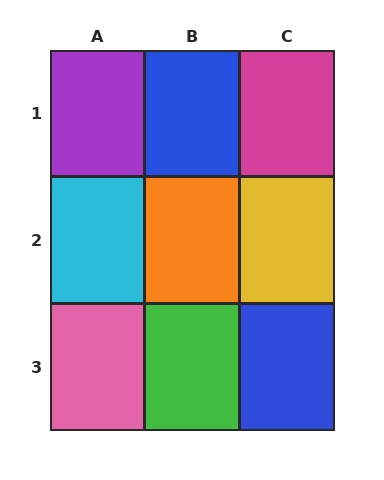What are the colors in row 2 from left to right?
Cyan, orange, yellow.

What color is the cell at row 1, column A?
Purple.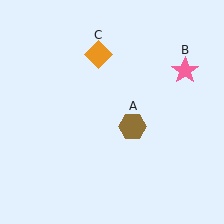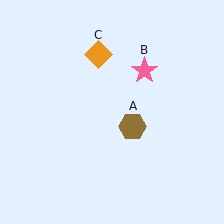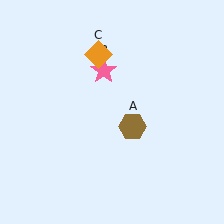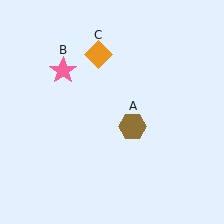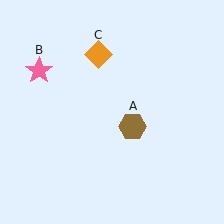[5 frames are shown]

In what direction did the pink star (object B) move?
The pink star (object B) moved left.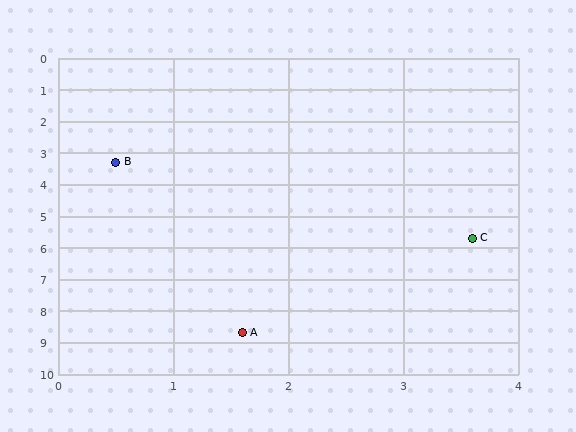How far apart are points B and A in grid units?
Points B and A are about 5.5 grid units apart.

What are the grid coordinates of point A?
Point A is at approximately (1.6, 8.7).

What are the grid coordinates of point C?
Point C is at approximately (3.6, 5.7).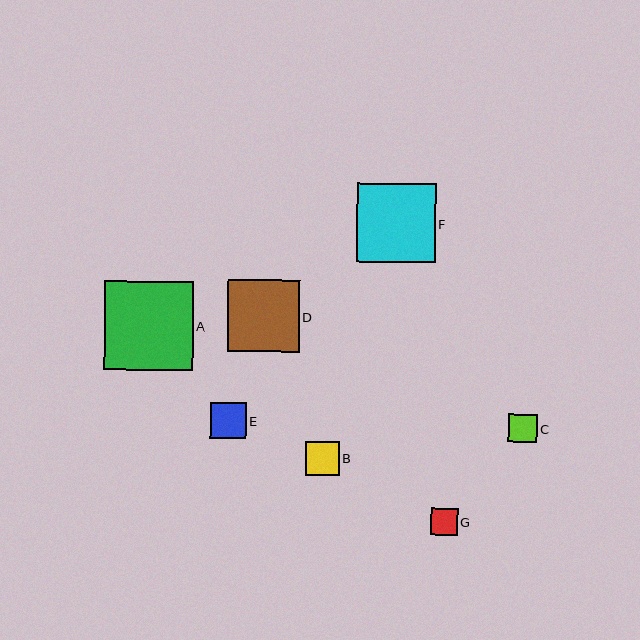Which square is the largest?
Square A is the largest with a size of approximately 89 pixels.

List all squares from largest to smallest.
From largest to smallest: A, F, D, E, B, C, G.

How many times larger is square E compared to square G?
Square E is approximately 1.3 times the size of square G.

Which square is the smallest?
Square G is the smallest with a size of approximately 27 pixels.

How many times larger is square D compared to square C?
Square D is approximately 2.5 times the size of square C.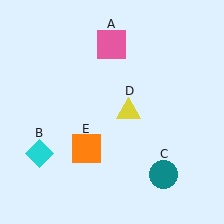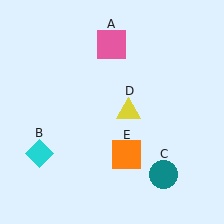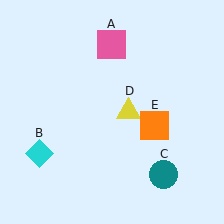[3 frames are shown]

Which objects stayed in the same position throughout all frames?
Pink square (object A) and cyan diamond (object B) and teal circle (object C) and yellow triangle (object D) remained stationary.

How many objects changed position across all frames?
1 object changed position: orange square (object E).